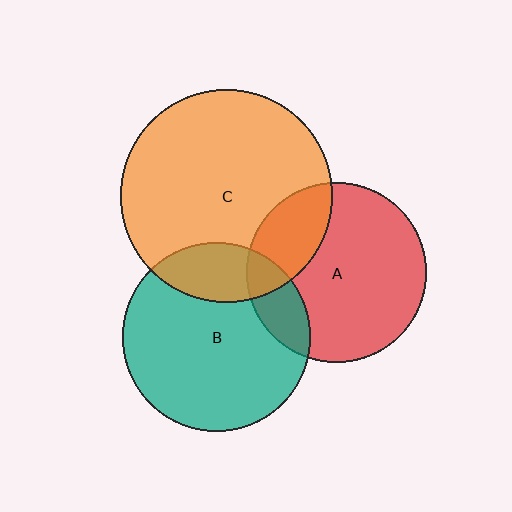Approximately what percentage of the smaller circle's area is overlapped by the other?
Approximately 25%.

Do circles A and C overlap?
Yes.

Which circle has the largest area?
Circle C (orange).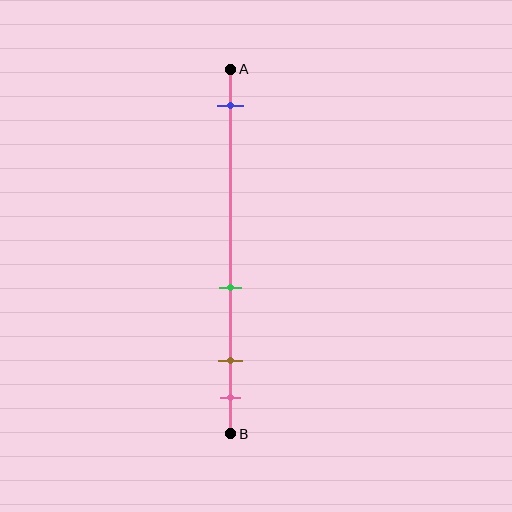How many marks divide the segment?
There are 4 marks dividing the segment.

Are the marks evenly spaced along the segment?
No, the marks are not evenly spaced.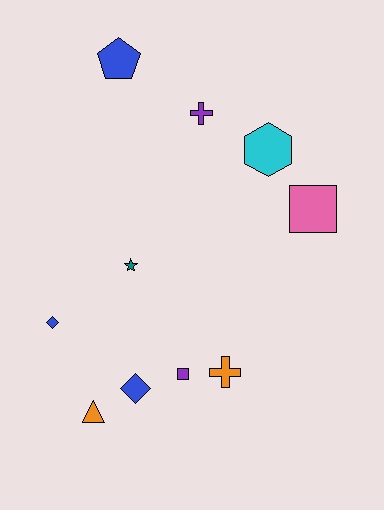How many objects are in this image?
There are 10 objects.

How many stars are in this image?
There is 1 star.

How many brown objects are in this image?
There are no brown objects.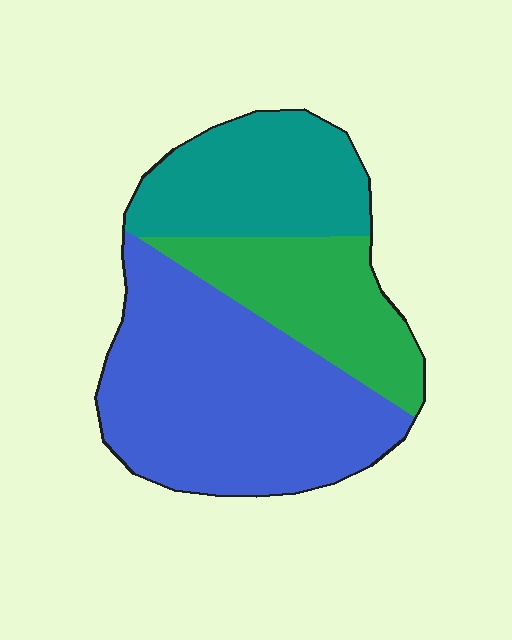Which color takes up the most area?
Blue, at roughly 50%.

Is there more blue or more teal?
Blue.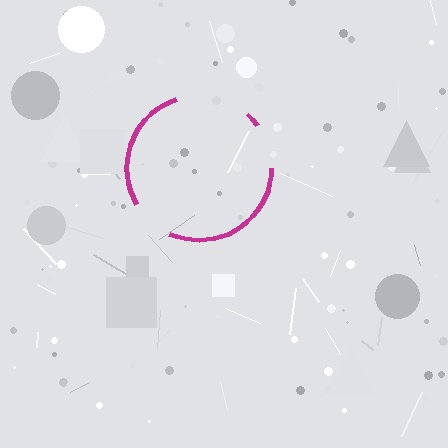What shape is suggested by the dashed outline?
The dashed outline suggests a circle.